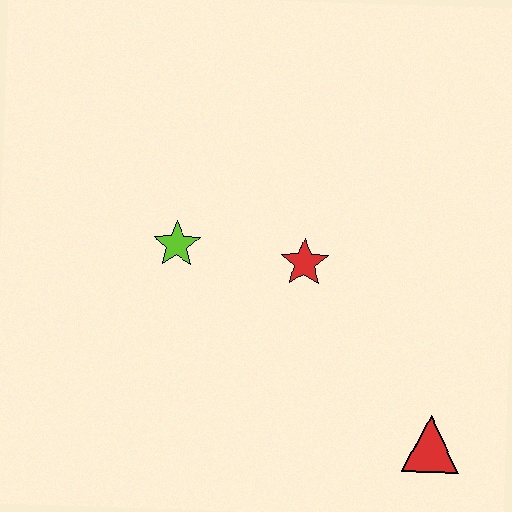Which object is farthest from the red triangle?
The lime star is farthest from the red triangle.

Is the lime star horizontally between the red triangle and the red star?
No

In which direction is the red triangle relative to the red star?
The red triangle is below the red star.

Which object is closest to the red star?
The lime star is closest to the red star.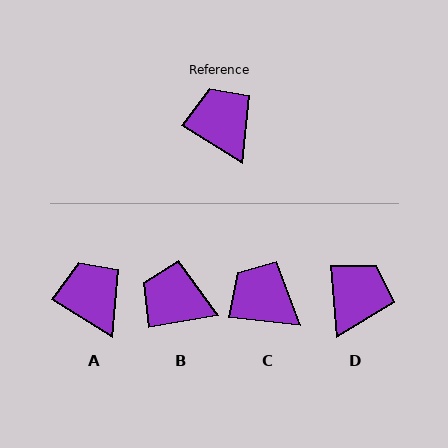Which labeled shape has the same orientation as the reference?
A.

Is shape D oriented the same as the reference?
No, it is off by about 54 degrees.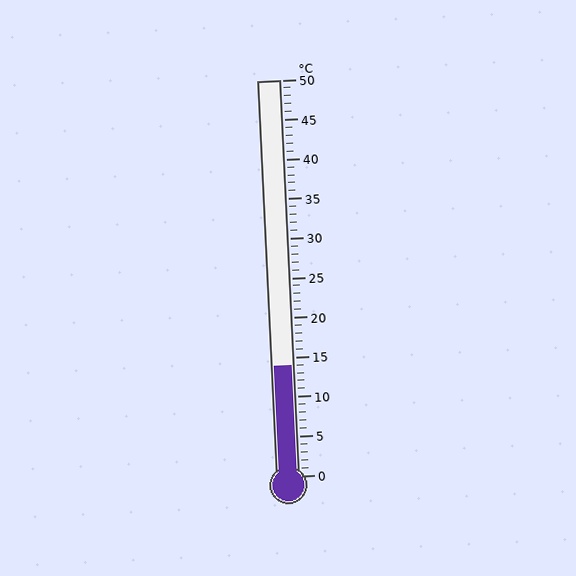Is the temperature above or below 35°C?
The temperature is below 35°C.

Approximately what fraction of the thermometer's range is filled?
The thermometer is filled to approximately 30% of its range.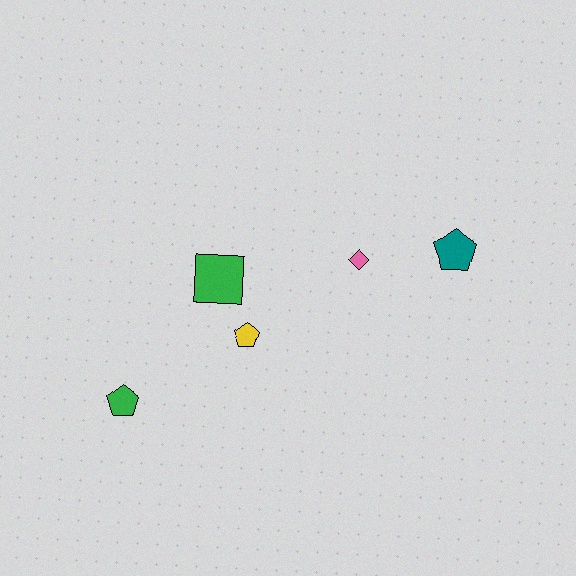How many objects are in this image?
There are 5 objects.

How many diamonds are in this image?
There is 1 diamond.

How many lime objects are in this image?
There are no lime objects.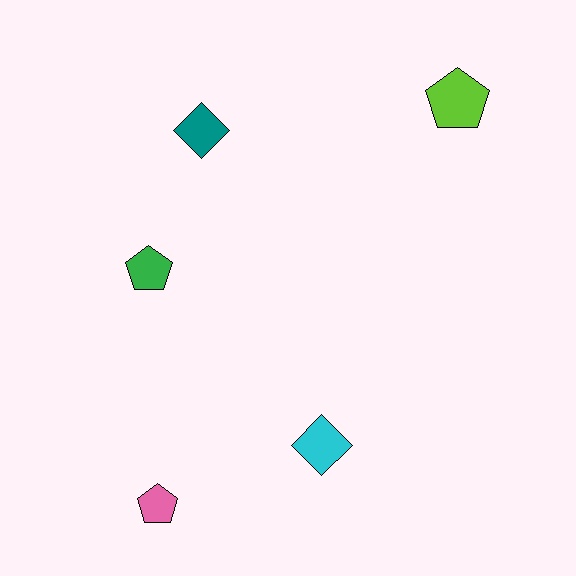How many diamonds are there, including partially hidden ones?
There are 2 diamonds.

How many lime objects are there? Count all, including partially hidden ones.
There is 1 lime object.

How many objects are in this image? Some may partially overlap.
There are 5 objects.